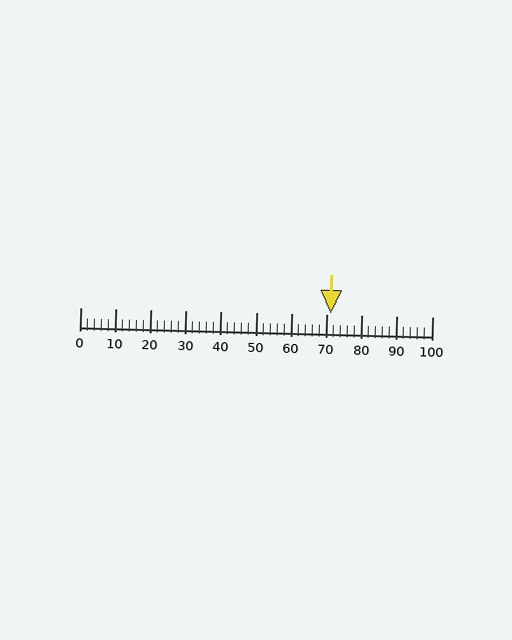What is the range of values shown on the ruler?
The ruler shows values from 0 to 100.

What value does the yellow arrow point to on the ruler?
The yellow arrow points to approximately 71.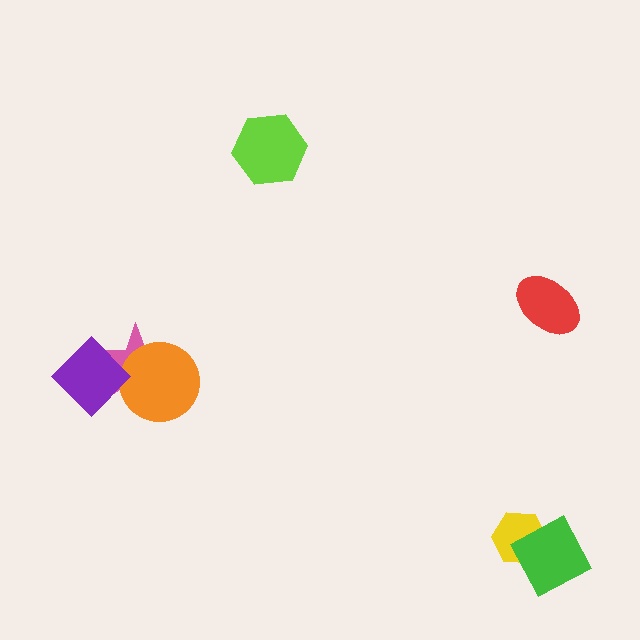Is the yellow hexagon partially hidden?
Yes, it is partially covered by another shape.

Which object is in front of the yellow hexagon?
The green diamond is in front of the yellow hexagon.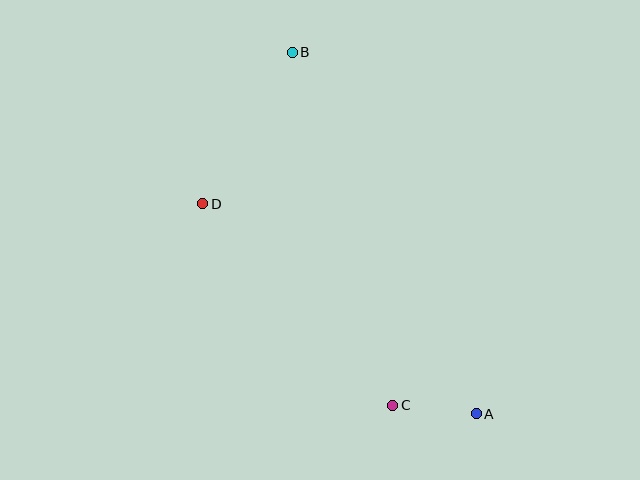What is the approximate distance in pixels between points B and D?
The distance between B and D is approximately 176 pixels.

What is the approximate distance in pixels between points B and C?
The distance between B and C is approximately 367 pixels.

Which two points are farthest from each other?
Points A and B are farthest from each other.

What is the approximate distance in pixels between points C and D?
The distance between C and D is approximately 277 pixels.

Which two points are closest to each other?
Points A and C are closest to each other.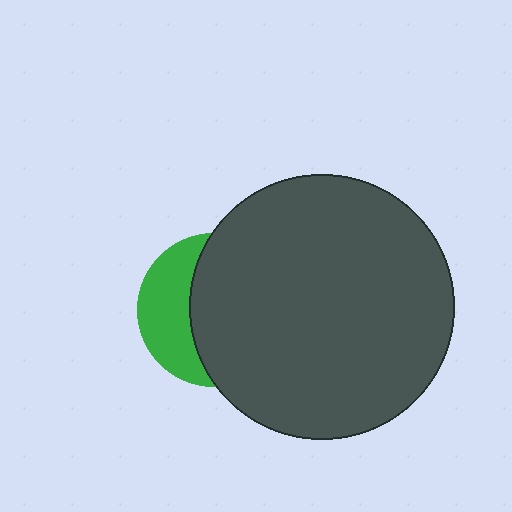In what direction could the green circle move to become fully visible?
The green circle could move left. That would shift it out from behind the dark gray circle entirely.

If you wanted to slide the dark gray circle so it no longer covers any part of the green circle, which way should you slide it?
Slide it right — that is the most direct way to separate the two shapes.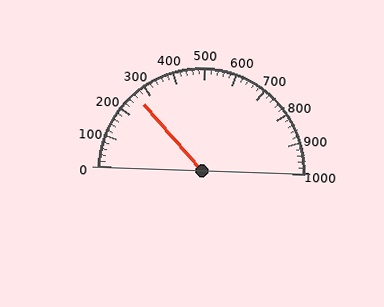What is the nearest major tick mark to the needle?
The nearest major tick mark is 300.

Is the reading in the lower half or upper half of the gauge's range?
The reading is in the lower half of the range (0 to 1000).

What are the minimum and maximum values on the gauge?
The gauge ranges from 0 to 1000.